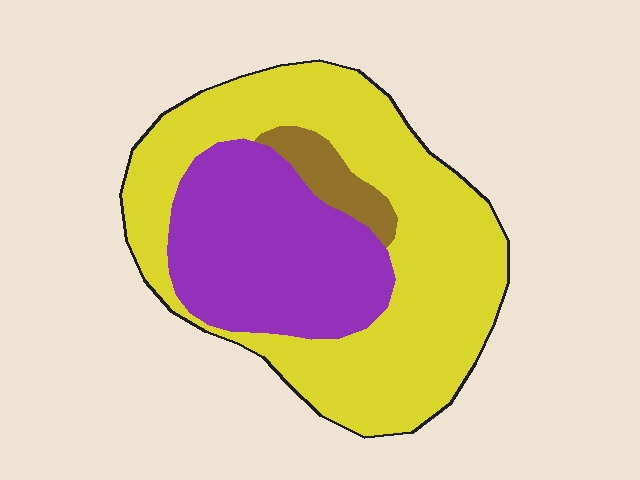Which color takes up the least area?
Brown, at roughly 5%.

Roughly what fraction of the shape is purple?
Purple covers roughly 35% of the shape.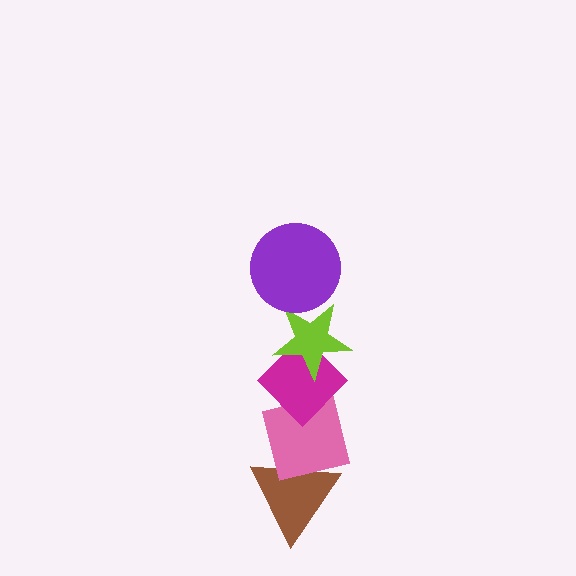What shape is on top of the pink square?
The magenta diamond is on top of the pink square.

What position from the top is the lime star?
The lime star is 2nd from the top.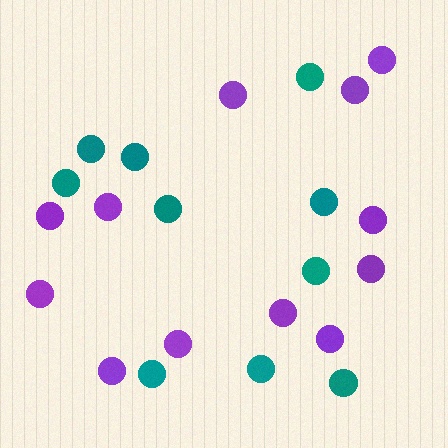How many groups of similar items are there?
There are 2 groups: one group of teal circles (10) and one group of purple circles (12).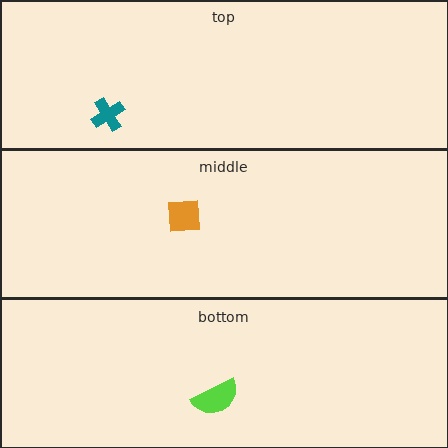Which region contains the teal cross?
The top region.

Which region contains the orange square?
The middle region.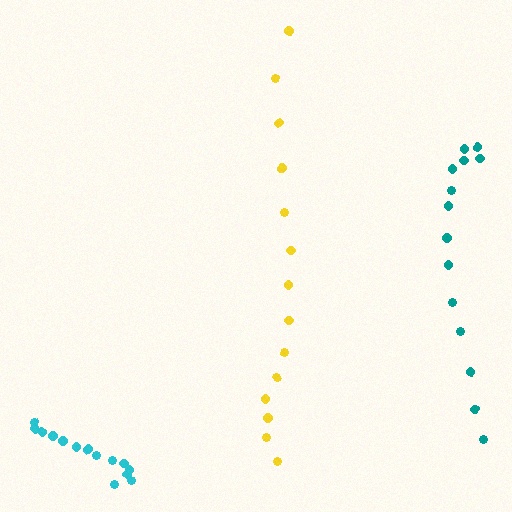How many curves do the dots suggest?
There are 3 distinct paths.